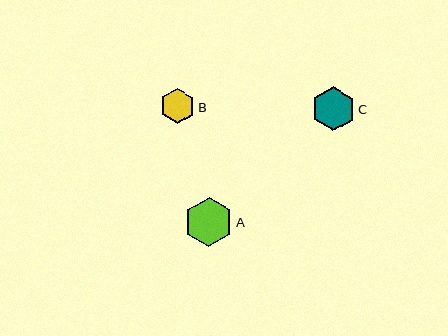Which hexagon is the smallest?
Hexagon B is the smallest with a size of approximately 35 pixels.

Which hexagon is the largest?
Hexagon A is the largest with a size of approximately 49 pixels.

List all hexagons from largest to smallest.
From largest to smallest: A, C, B.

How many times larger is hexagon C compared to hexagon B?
Hexagon C is approximately 1.2 times the size of hexagon B.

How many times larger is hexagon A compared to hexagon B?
Hexagon A is approximately 1.4 times the size of hexagon B.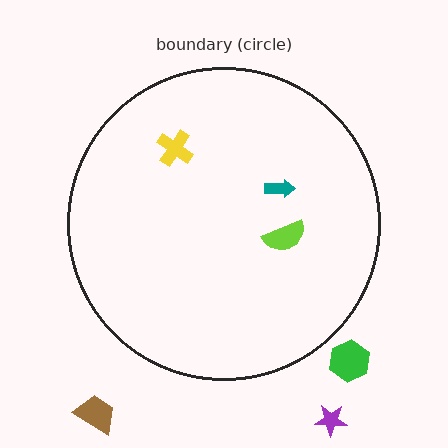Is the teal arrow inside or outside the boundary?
Inside.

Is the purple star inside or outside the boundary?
Outside.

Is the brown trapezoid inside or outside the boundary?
Outside.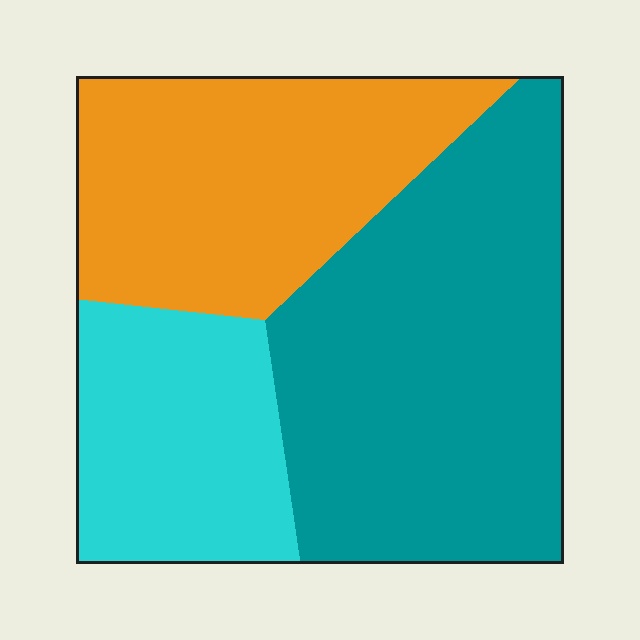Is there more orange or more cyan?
Orange.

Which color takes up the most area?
Teal, at roughly 45%.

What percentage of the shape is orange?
Orange takes up about one third (1/3) of the shape.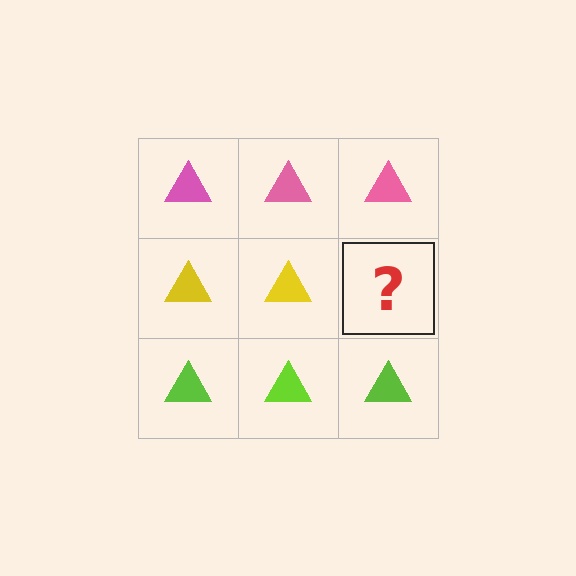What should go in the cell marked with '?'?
The missing cell should contain a yellow triangle.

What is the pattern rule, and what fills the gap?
The rule is that each row has a consistent color. The gap should be filled with a yellow triangle.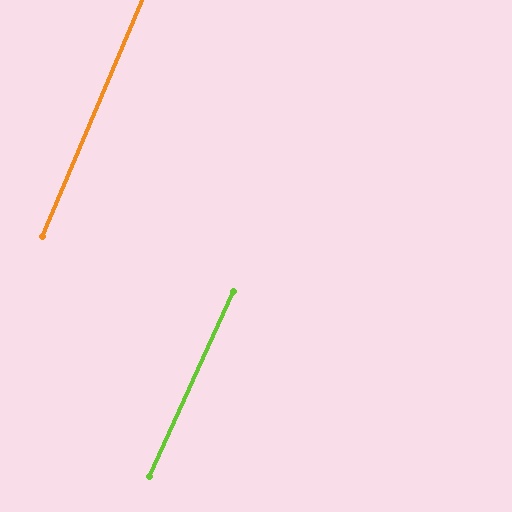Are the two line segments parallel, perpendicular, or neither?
Parallel — their directions differ by only 1.6°.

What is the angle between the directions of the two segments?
Approximately 2 degrees.